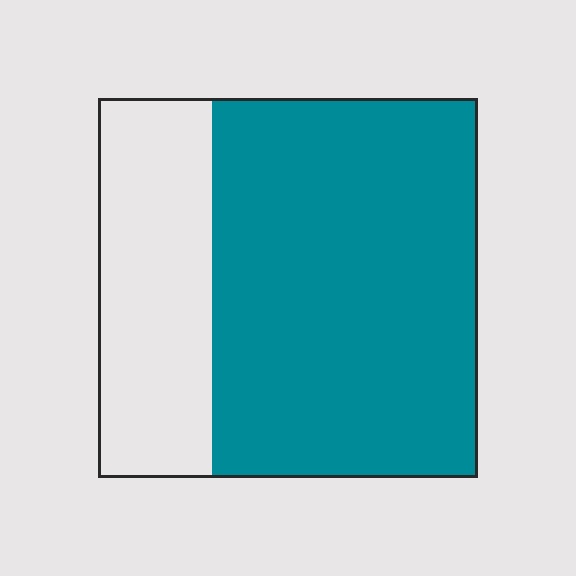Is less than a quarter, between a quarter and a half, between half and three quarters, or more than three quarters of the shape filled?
Between half and three quarters.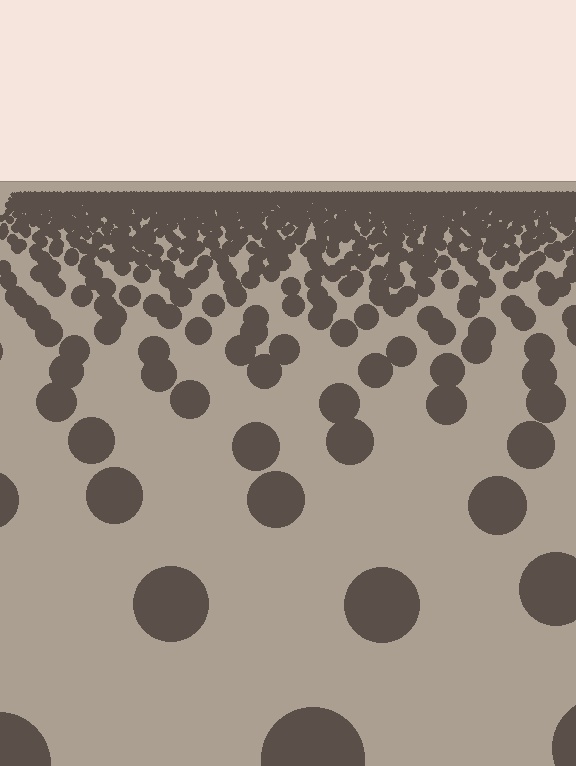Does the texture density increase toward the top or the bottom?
Density increases toward the top.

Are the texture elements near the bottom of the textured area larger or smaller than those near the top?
Larger. Near the bottom, elements are closer to the viewer and appear at a bigger on-screen size.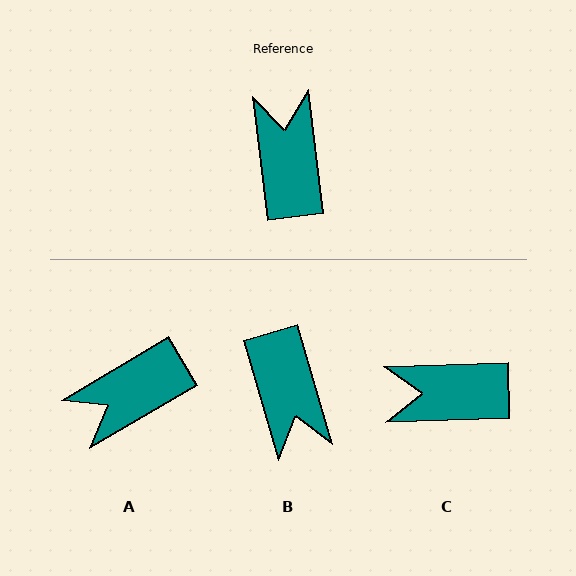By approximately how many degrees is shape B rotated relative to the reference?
Approximately 171 degrees clockwise.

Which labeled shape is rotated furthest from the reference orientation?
B, about 171 degrees away.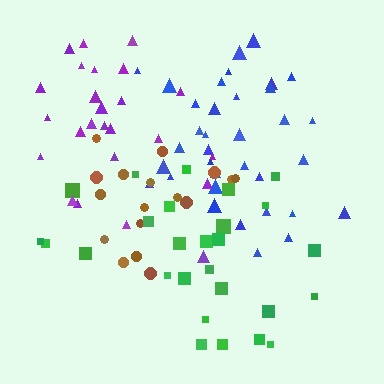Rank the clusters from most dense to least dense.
blue, purple, green, brown.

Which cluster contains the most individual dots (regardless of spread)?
Blue (35).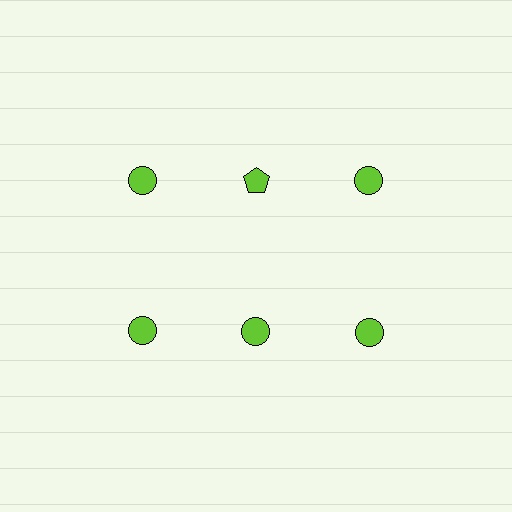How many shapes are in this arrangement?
There are 6 shapes arranged in a grid pattern.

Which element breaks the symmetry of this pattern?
The lime pentagon in the top row, second from left column breaks the symmetry. All other shapes are lime circles.